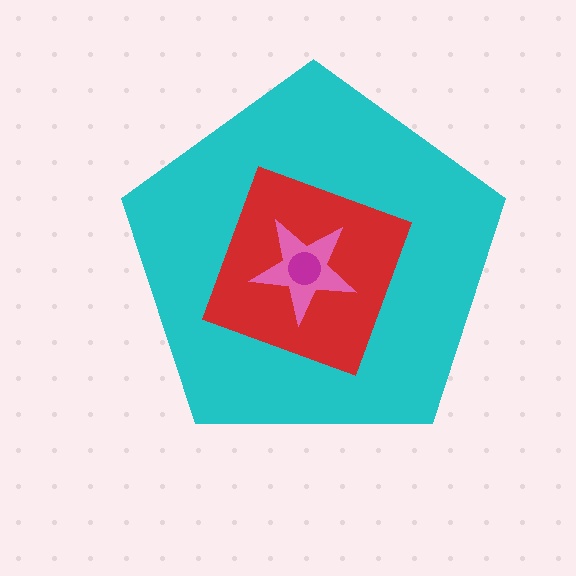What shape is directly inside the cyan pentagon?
The red diamond.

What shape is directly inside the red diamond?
The pink star.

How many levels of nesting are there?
4.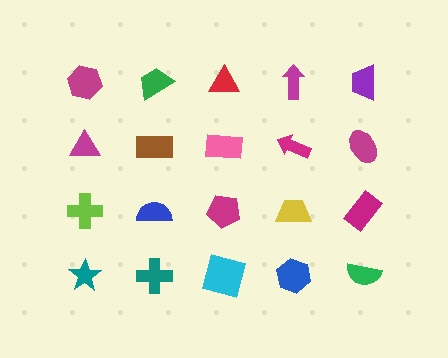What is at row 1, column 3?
A red triangle.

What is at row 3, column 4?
A yellow trapezoid.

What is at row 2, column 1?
A magenta triangle.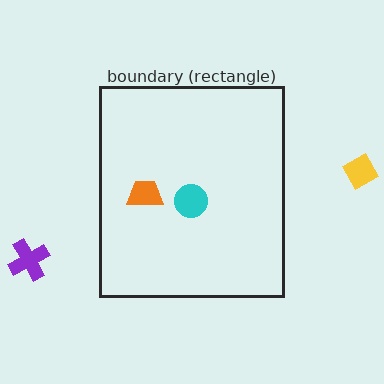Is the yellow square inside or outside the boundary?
Outside.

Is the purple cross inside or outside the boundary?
Outside.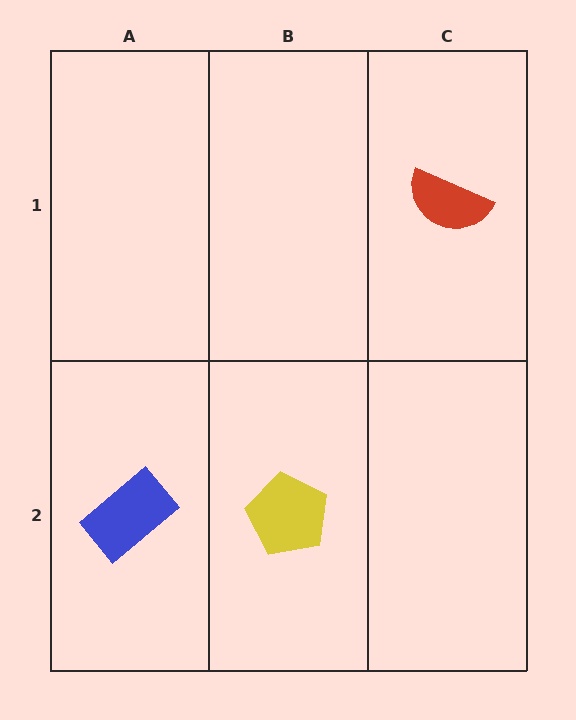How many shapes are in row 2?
2 shapes.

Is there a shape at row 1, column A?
No, that cell is empty.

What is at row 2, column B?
A yellow pentagon.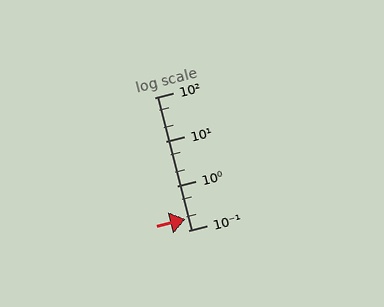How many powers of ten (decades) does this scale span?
The scale spans 3 decades, from 0.1 to 100.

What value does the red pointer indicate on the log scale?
The pointer indicates approximately 0.18.